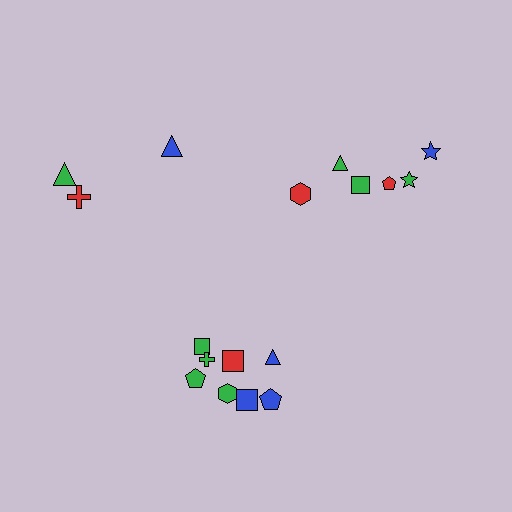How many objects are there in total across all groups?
There are 17 objects.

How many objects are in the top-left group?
There are 3 objects.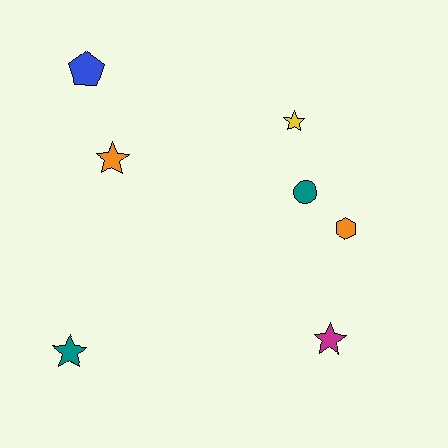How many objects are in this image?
There are 7 objects.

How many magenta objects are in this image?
There is 1 magenta object.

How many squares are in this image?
There are no squares.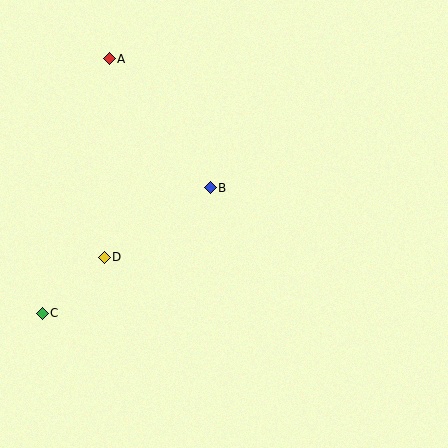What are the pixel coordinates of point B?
Point B is at (210, 188).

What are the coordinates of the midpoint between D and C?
The midpoint between D and C is at (73, 285).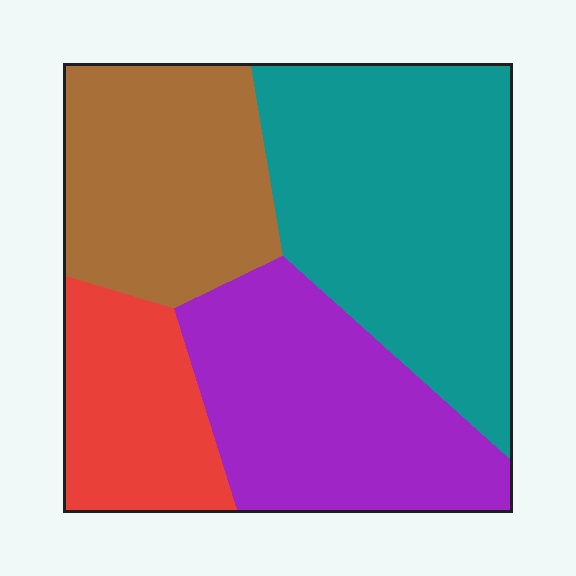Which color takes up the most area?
Teal, at roughly 35%.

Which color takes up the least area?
Red, at roughly 15%.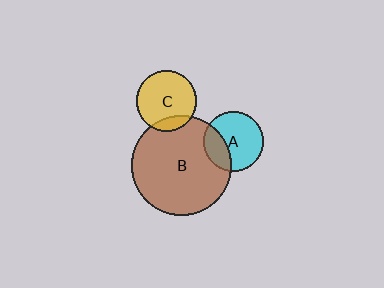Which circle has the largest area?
Circle B (brown).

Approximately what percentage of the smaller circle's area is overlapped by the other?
Approximately 15%.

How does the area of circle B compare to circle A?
Approximately 2.8 times.